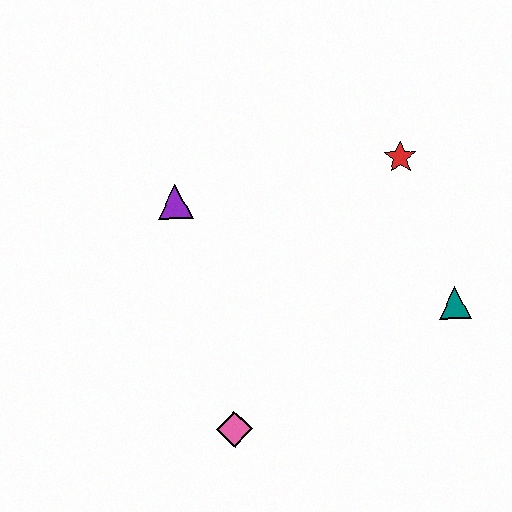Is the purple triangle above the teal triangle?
Yes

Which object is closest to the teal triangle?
The red star is closest to the teal triangle.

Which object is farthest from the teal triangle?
The purple triangle is farthest from the teal triangle.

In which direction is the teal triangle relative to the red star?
The teal triangle is below the red star.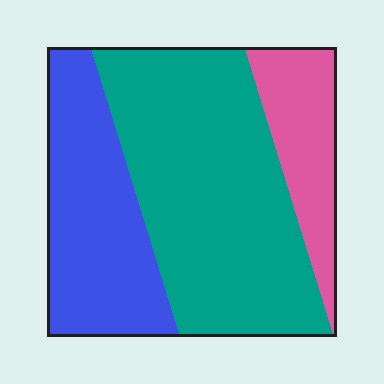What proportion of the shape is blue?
Blue takes up about one third (1/3) of the shape.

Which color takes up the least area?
Pink, at roughly 15%.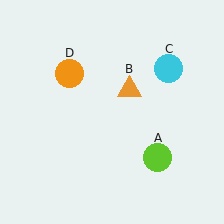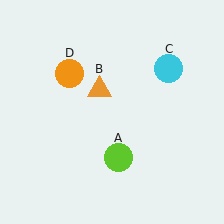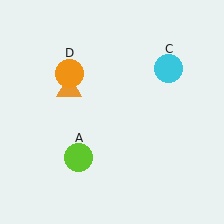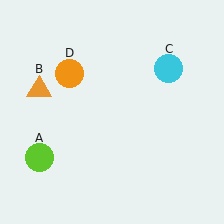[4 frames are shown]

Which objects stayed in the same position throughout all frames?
Cyan circle (object C) and orange circle (object D) remained stationary.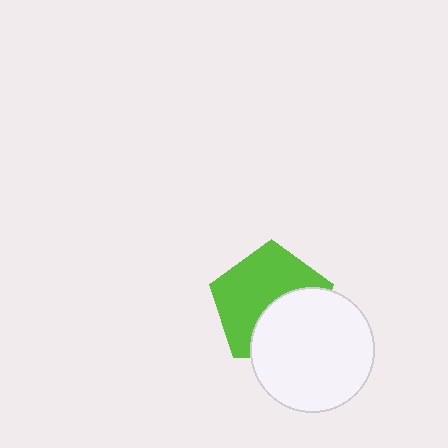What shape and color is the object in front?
The object in front is a white circle.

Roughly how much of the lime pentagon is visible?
About half of it is visible (roughly 59%).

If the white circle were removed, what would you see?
You would see the complete lime pentagon.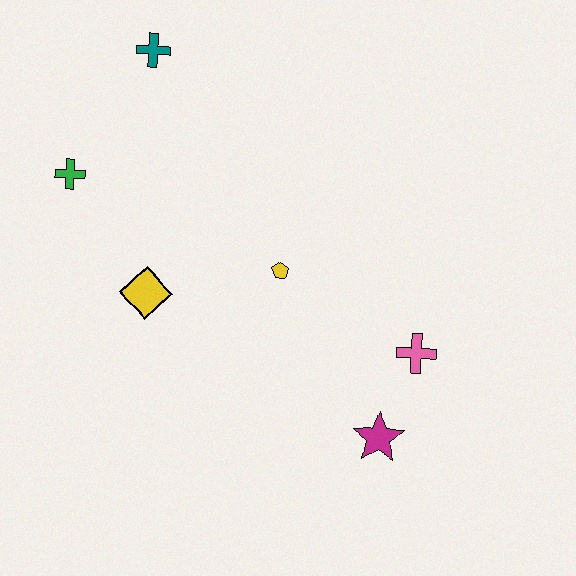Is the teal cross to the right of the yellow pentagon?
No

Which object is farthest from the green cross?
The magenta star is farthest from the green cross.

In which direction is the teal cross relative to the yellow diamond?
The teal cross is above the yellow diamond.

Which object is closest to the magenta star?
The pink cross is closest to the magenta star.